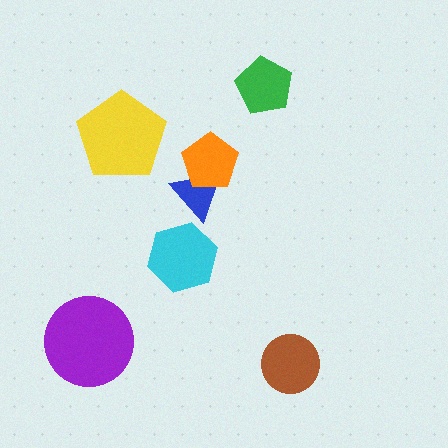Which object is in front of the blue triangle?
The orange pentagon is in front of the blue triangle.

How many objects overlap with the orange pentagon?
1 object overlaps with the orange pentagon.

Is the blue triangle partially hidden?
Yes, it is partially covered by another shape.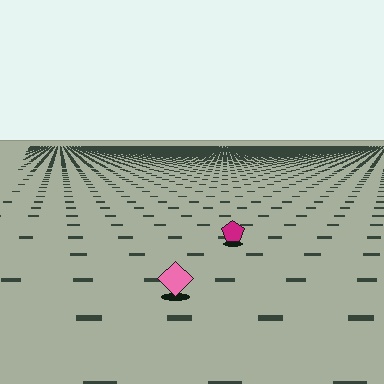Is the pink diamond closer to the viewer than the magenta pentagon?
Yes. The pink diamond is closer — you can tell from the texture gradient: the ground texture is coarser near it.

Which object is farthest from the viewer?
The magenta pentagon is farthest from the viewer. It appears smaller and the ground texture around it is denser.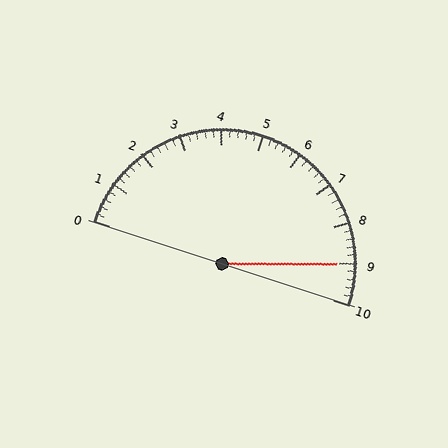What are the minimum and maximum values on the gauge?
The gauge ranges from 0 to 10.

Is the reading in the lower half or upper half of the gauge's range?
The reading is in the upper half of the range (0 to 10).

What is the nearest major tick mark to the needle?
The nearest major tick mark is 9.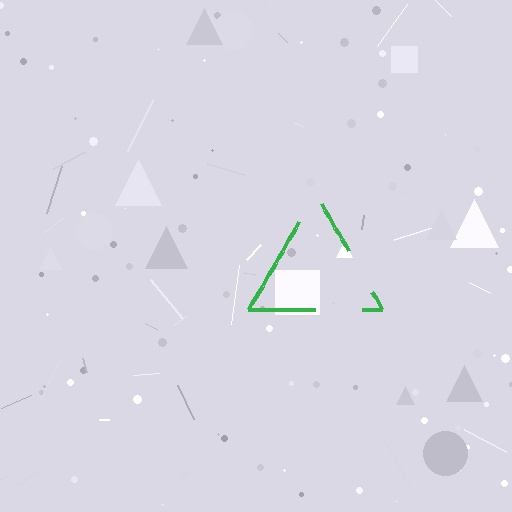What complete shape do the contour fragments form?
The contour fragments form a triangle.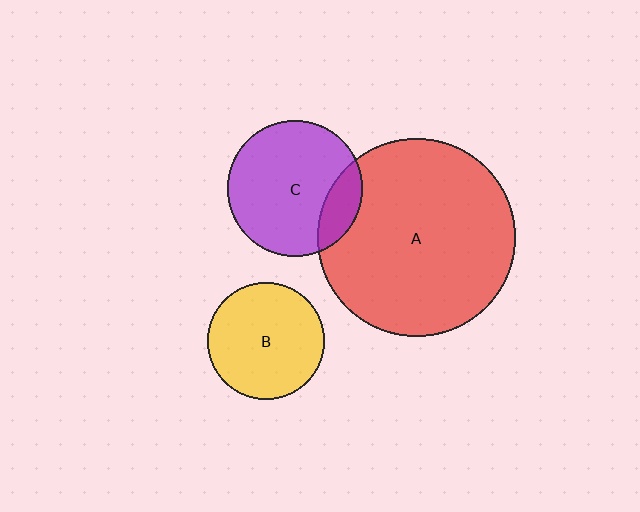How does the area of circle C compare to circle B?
Approximately 1.4 times.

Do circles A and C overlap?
Yes.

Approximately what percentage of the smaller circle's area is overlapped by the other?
Approximately 15%.